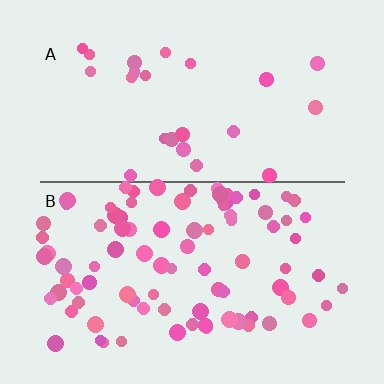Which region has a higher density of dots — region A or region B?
B (the bottom).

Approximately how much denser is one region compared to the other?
Approximately 3.4× — region B over region A.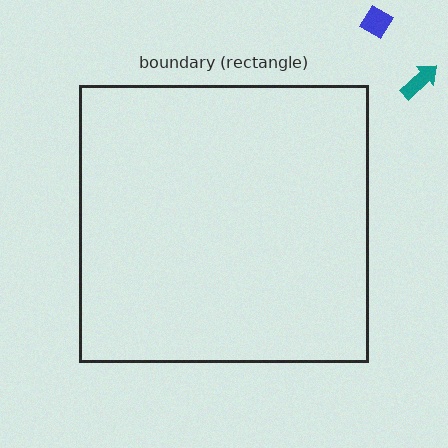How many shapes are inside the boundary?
0 inside, 2 outside.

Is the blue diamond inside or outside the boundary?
Outside.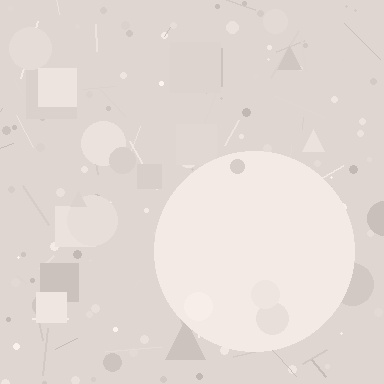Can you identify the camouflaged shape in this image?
The camouflaged shape is a circle.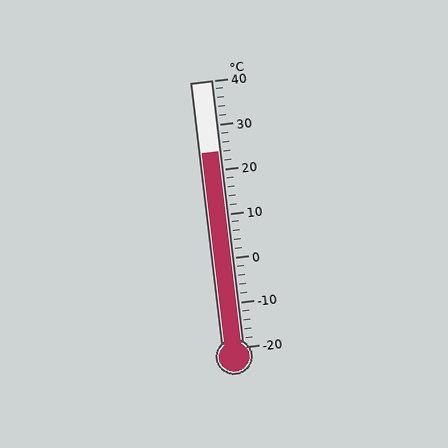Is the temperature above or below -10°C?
The temperature is above -10°C.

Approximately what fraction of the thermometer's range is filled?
The thermometer is filled to approximately 75% of its range.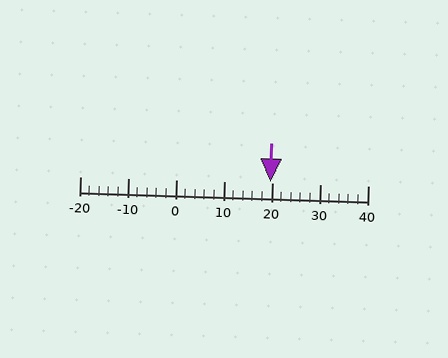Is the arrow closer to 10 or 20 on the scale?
The arrow is closer to 20.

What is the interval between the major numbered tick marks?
The major tick marks are spaced 10 units apart.